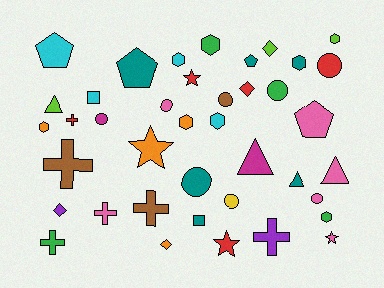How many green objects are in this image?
There are 4 green objects.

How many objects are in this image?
There are 40 objects.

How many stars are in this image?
There are 4 stars.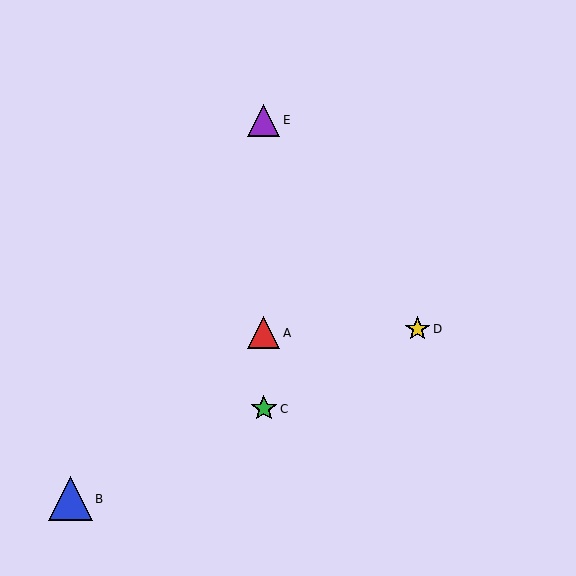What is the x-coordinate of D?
Object D is at x≈417.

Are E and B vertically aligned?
No, E is at x≈264 and B is at x≈70.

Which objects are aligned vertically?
Objects A, C, E are aligned vertically.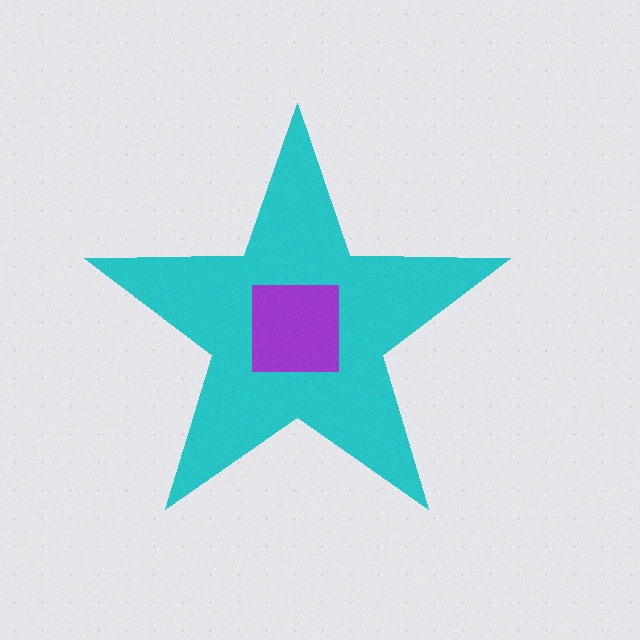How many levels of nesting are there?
2.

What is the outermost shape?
The cyan star.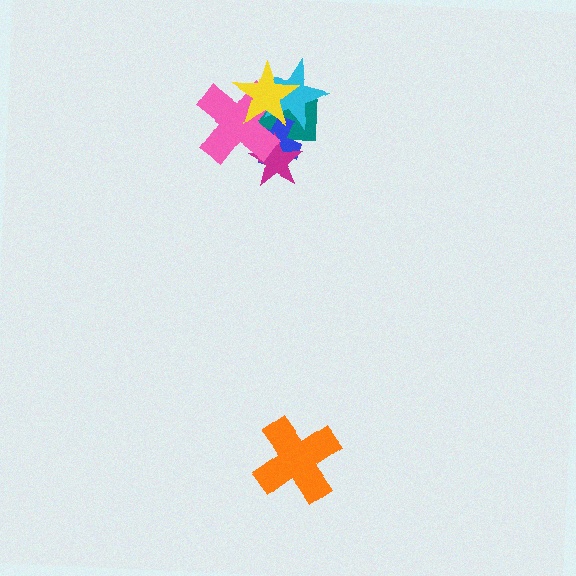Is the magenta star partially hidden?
Yes, it is partially covered by another shape.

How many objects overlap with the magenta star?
3 objects overlap with the magenta star.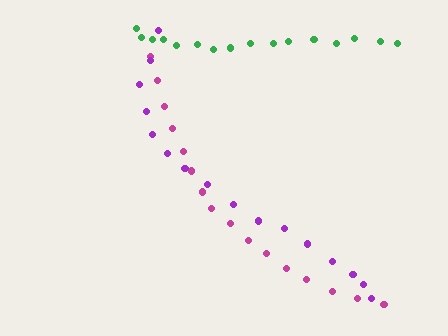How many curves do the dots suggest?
There are 3 distinct paths.